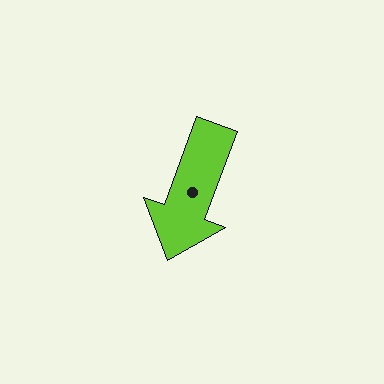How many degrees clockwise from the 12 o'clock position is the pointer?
Approximately 200 degrees.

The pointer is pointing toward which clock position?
Roughly 7 o'clock.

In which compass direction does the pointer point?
South.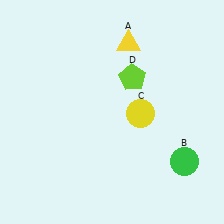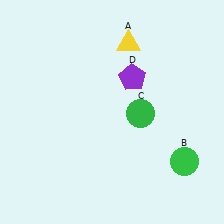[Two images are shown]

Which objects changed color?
C changed from yellow to green. D changed from lime to purple.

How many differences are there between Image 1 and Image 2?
There are 2 differences between the two images.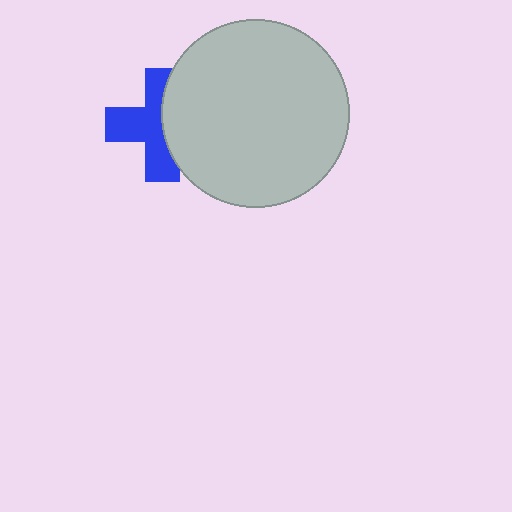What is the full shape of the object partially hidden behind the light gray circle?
The partially hidden object is a blue cross.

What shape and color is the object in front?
The object in front is a light gray circle.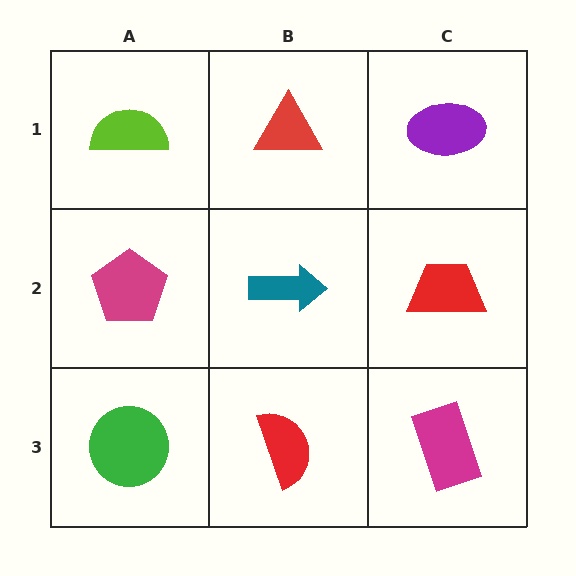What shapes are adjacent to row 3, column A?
A magenta pentagon (row 2, column A), a red semicircle (row 3, column B).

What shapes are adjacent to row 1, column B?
A teal arrow (row 2, column B), a lime semicircle (row 1, column A), a purple ellipse (row 1, column C).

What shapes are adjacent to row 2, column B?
A red triangle (row 1, column B), a red semicircle (row 3, column B), a magenta pentagon (row 2, column A), a red trapezoid (row 2, column C).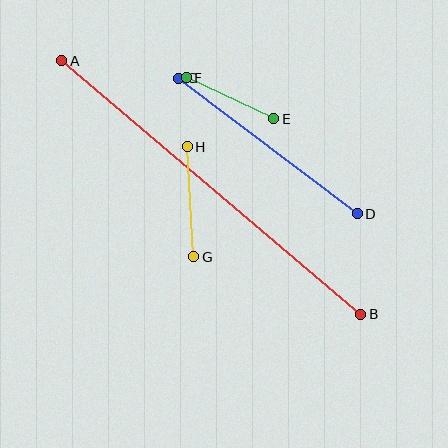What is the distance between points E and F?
The distance is approximately 97 pixels.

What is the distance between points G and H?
The distance is approximately 110 pixels.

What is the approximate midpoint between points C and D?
The midpoint is at approximately (268, 146) pixels.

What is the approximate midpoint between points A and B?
The midpoint is at approximately (211, 187) pixels.